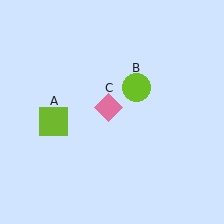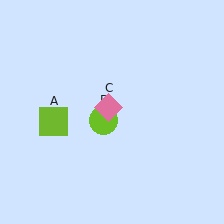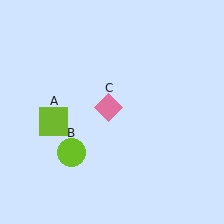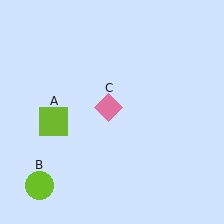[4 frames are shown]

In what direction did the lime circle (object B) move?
The lime circle (object B) moved down and to the left.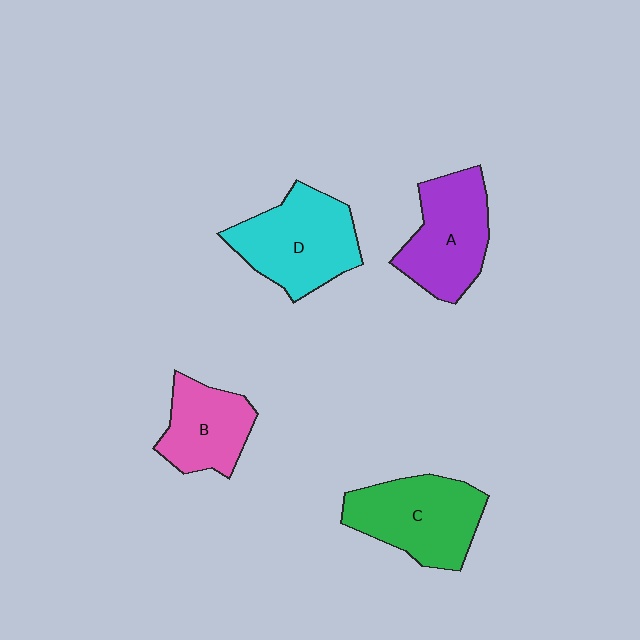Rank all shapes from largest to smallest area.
From largest to smallest: D (cyan), C (green), A (purple), B (pink).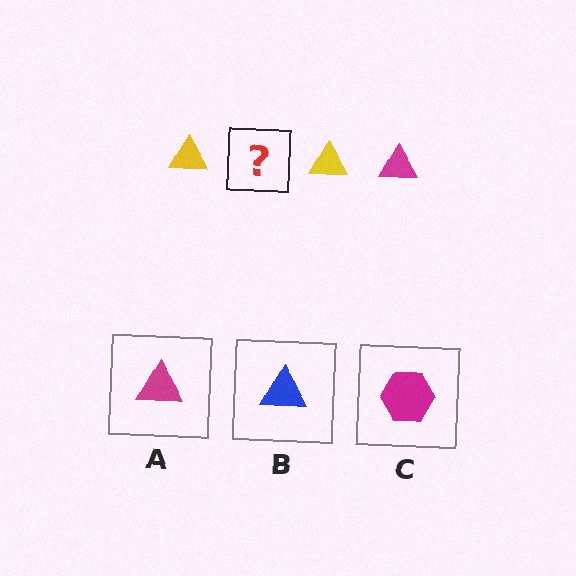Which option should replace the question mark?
Option A.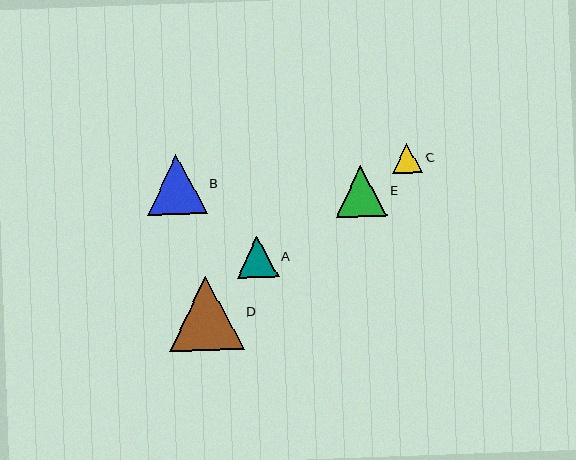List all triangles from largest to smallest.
From largest to smallest: D, B, E, A, C.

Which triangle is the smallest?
Triangle C is the smallest with a size of approximately 30 pixels.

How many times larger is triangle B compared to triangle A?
Triangle B is approximately 1.4 times the size of triangle A.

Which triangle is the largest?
Triangle D is the largest with a size of approximately 74 pixels.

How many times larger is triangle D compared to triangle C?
Triangle D is approximately 2.5 times the size of triangle C.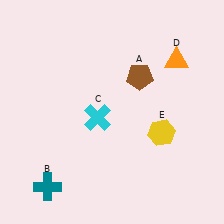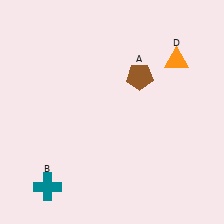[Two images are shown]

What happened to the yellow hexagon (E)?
The yellow hexagon (E) was removed in Image 2. It was in the bottom-right area of Image 1.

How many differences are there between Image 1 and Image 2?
There are 2 differences between the two images.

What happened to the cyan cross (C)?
The cyan cross (C) was removed in Image 2. It was in the bottom-left area of Image 1.